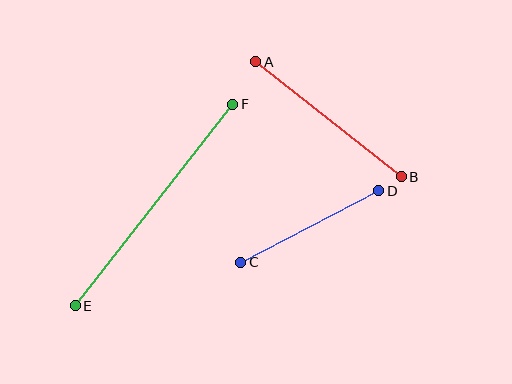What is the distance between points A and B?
The distance is approximately 185 pixels.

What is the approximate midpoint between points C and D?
The midpoint is at approximately (310, 226) pixels.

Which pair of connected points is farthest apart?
Points E and F are farthest apart.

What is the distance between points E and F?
The distance is approximately 255 pixels.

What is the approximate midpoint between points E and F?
The midpoint is at approximately (154, 205) pixels.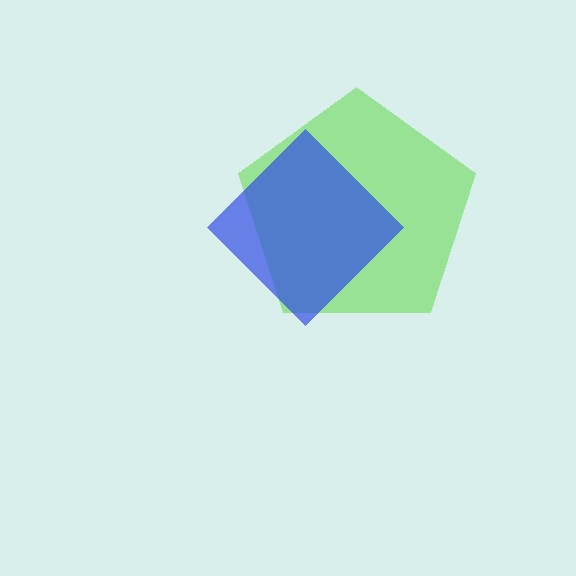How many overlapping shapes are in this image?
There are 2 overlapping shapes in the image.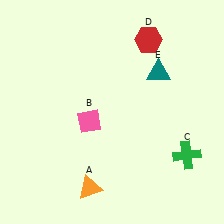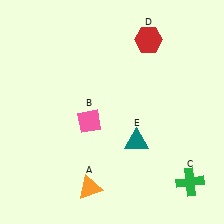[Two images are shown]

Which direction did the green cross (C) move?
The green cross (C) moved down.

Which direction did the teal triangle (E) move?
The teal triangle (E) moved down.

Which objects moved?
The objects that moved are: the green cross (C), the teal triangle (E).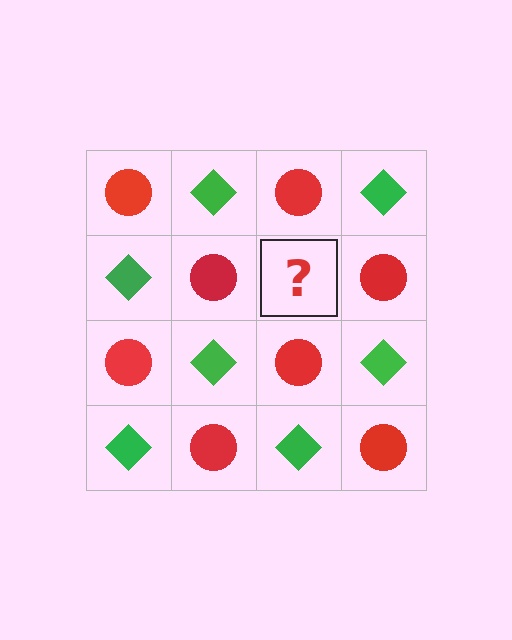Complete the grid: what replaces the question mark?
The question mark should be replaced with a green diamond.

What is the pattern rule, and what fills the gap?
The rule is that it alternates red circle and green diamond in a checkerboard pattern. The gap should be filled with a green diamond.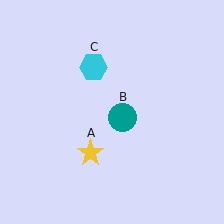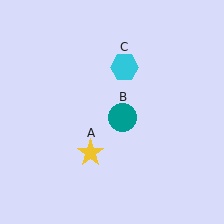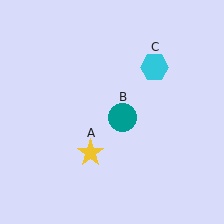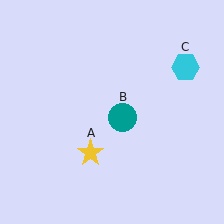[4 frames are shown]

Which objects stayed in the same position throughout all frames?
Yellow star (object A) and teal circle (object B) remained stationary.